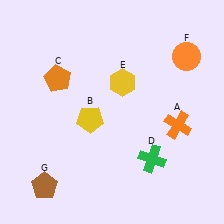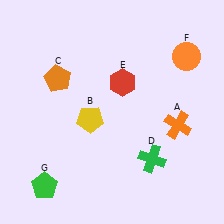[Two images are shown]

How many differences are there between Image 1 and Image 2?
There are 2 differences between the two images.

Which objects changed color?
E changed from yellow to red. G changed from brown to green.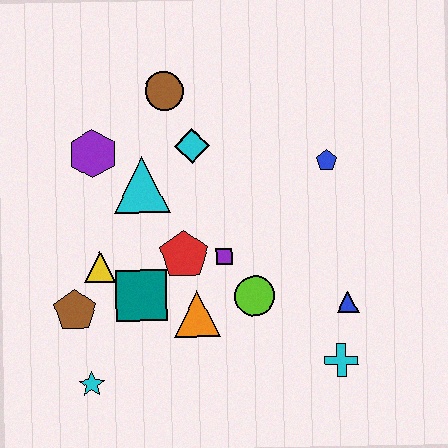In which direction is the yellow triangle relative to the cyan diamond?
The yellow triangle is below the cyan diamond.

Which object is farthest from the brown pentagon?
The blue pentagon is farthest from the brown pentagon.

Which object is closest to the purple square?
The red pentagon is closest to the purple square.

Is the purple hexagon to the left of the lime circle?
Yes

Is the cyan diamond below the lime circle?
No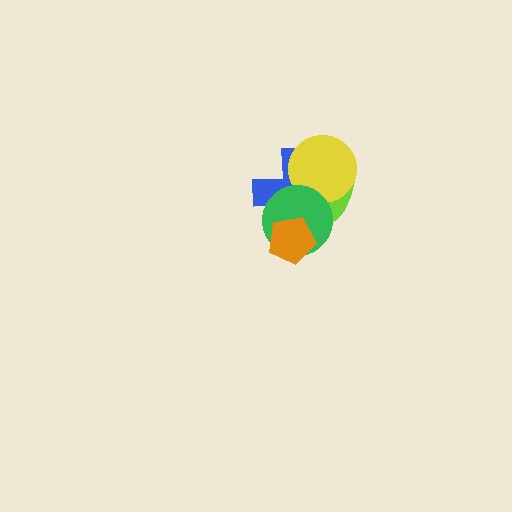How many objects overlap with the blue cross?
4 objects overlap with the blue cross.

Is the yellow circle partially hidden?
Yes, it is partially covered by another shape.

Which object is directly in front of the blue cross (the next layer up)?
The lime ellipse is directly in front of the blue cross.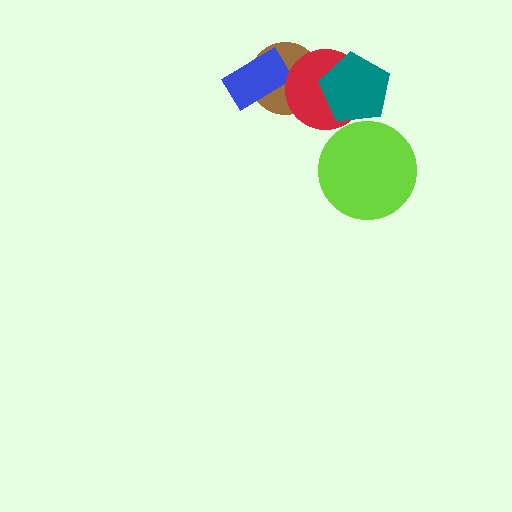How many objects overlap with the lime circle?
0 objects overlap with the lime circle.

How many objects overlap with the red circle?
2 objects overlap with the red circle.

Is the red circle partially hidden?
Yes, it is partially covered by another shape.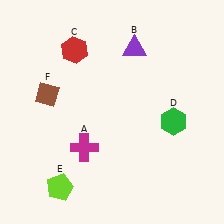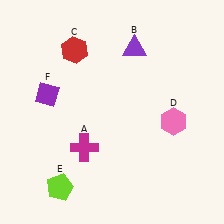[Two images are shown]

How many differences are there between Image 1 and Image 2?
There are 2 differences between the two images.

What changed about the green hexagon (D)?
In Image 1, D is green. In Image 2, it changed to pink.